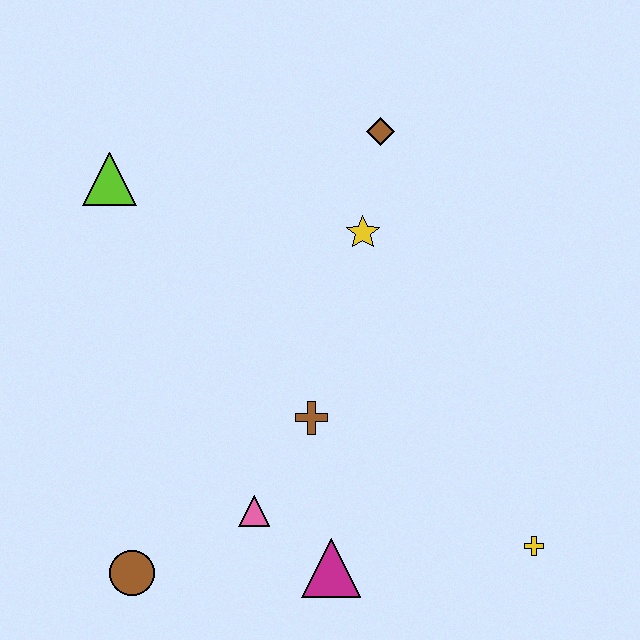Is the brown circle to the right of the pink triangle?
No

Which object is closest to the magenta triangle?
The pink triangle is closest to the magenta triangle.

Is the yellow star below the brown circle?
No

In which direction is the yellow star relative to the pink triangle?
The yellow star is above the pink triangle.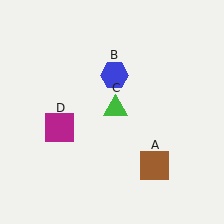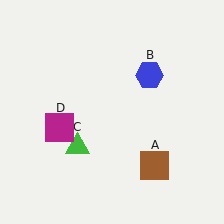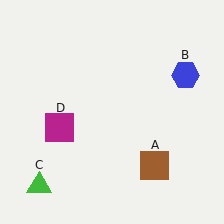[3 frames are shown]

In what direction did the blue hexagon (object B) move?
The blue hexagon (object B) moved right.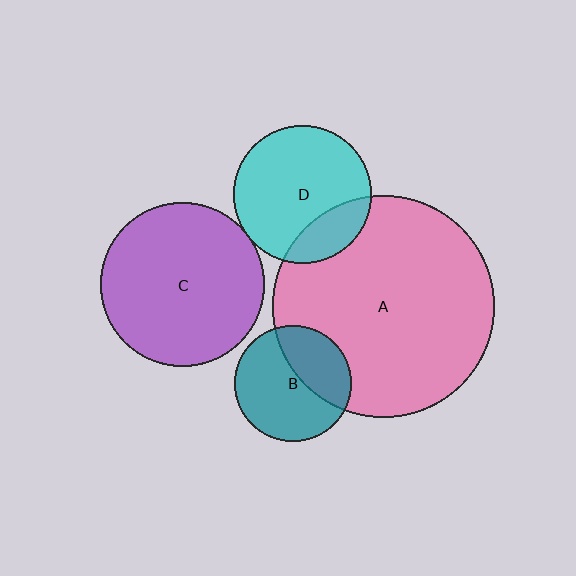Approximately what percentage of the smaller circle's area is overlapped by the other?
Approximately 5%.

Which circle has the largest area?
Circle A (pink).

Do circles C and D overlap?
Yes.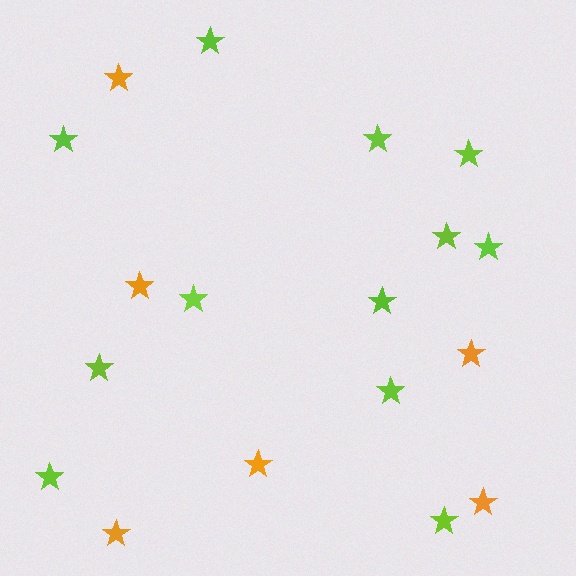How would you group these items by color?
There are 2 groups: one group of orange stars (6) and one group of lime stars (12).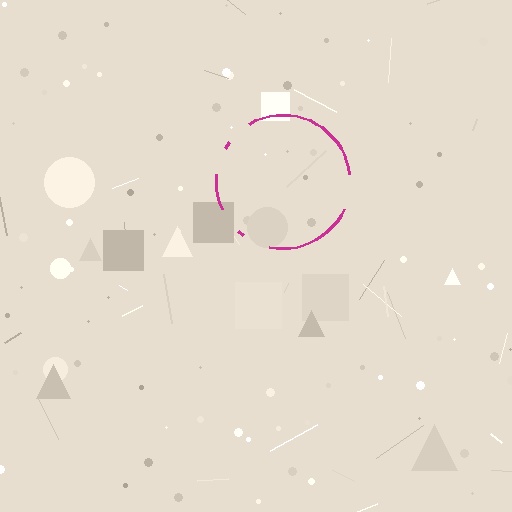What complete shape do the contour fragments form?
The contour fragments form a circle.